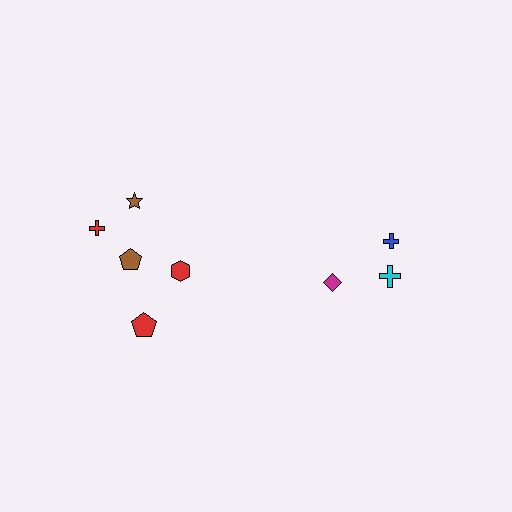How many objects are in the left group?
There are 5 objects.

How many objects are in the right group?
There are 3 objects.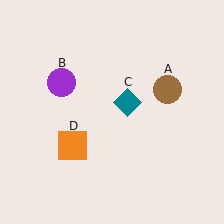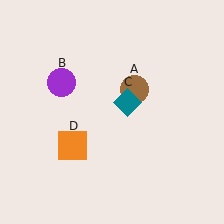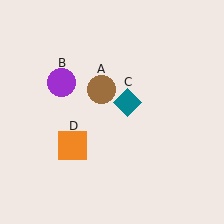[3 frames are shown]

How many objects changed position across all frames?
1 object changed position: brown circle (object A).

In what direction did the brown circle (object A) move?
The brown circle (object A) moved left.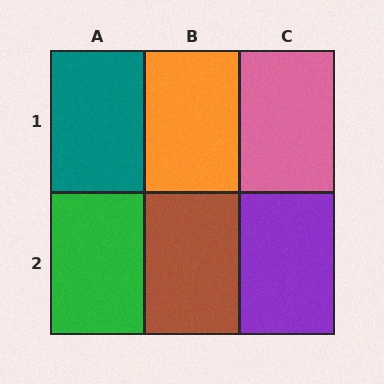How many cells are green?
1 cell is green.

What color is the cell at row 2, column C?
Purple.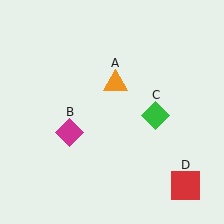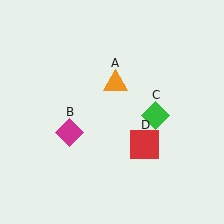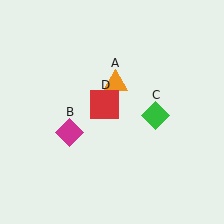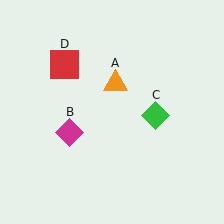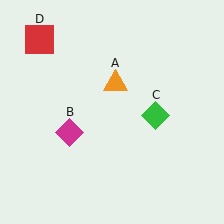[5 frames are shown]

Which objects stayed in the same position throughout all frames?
Orange triangle (object A) and magenta diamond (object B) and green diamond (object C) remained stationary.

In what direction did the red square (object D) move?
The red square (object D) moved up and to the left.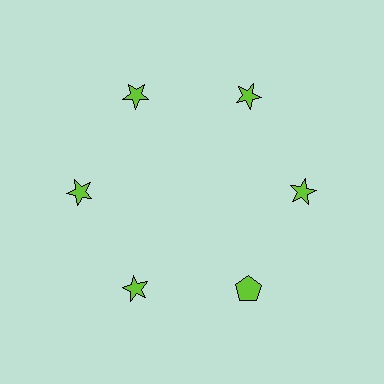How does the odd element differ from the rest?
It has a different shape: pentagon instead of star.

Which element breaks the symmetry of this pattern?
The lime pentagon at roughly the 5 o'clock position breaks the symmetry. All other shapes are lime stars.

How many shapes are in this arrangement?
There are 6 shapes arranged in a ring pattern.